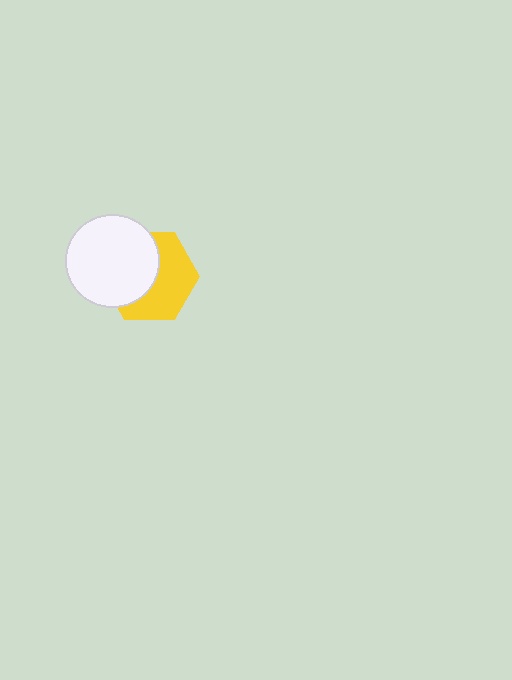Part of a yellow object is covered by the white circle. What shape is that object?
It is a hexagon.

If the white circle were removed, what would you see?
You would see the complete yellow hexagon.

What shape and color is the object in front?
The object in front is a white circle.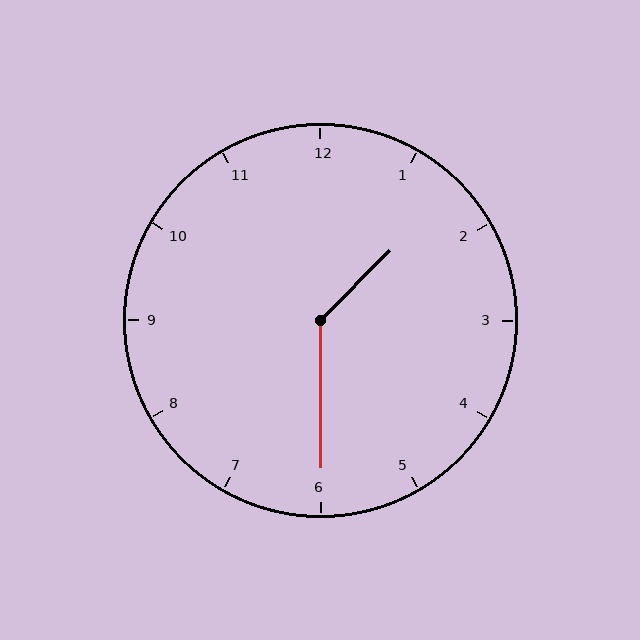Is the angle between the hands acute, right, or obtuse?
It is obtuse.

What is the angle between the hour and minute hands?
Approximately 135 degrees.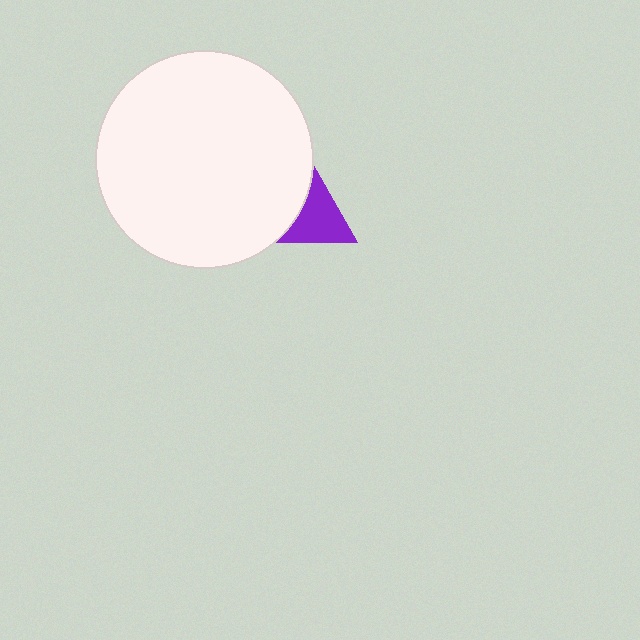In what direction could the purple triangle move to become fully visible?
The purple triangle could move right. That would shift it out from behind the white circle entirely.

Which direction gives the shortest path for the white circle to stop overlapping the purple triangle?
Moving left gives the shortest separation.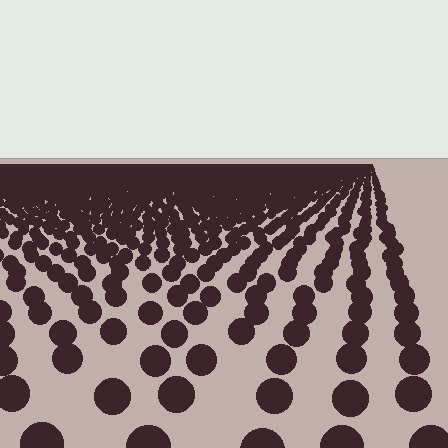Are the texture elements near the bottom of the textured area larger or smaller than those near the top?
Larger. Near the bottom, elements are closer to the viewer and appear at a bigger on-screen size.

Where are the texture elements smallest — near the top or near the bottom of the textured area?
Near the top.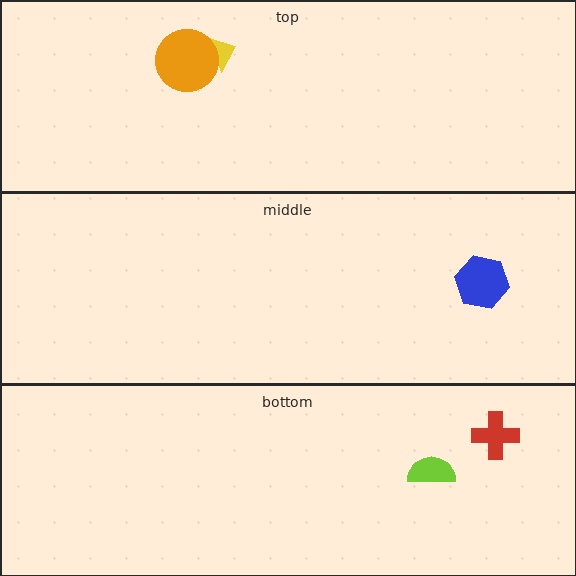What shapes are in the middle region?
The blue hexagon.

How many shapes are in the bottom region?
2.